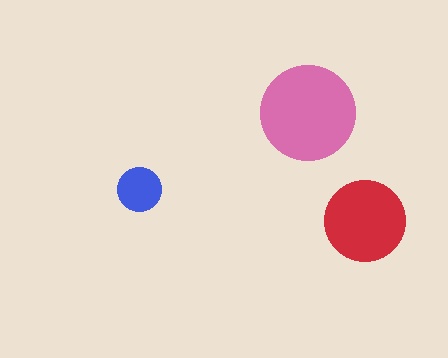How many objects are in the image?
There are 3 objects in the image.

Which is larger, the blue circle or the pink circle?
The pink one.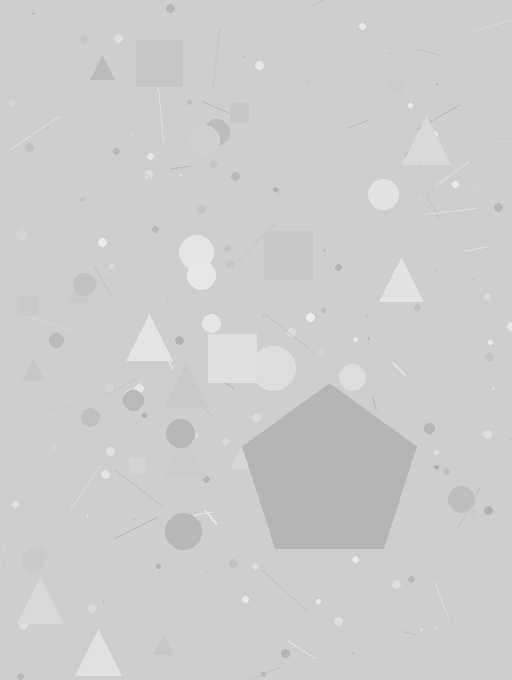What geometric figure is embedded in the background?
A pentagon is embedded in the background.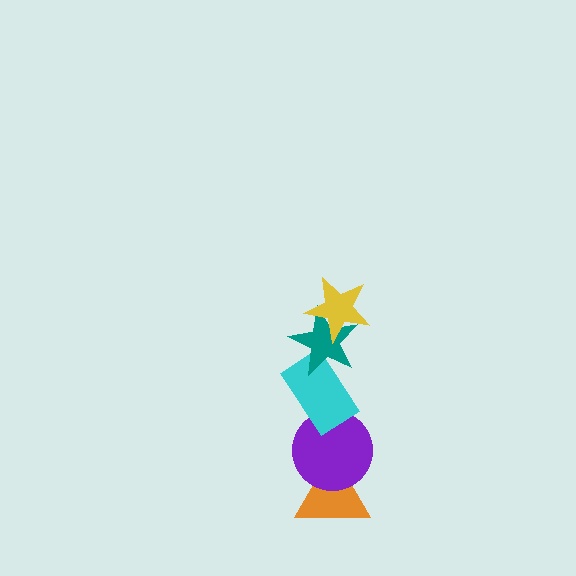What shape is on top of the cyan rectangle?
The teal star is on top of the cyan rectangle.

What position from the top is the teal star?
The teal star is 2nd from the top.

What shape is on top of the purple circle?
The cyan rectangle is on top of the purple circle.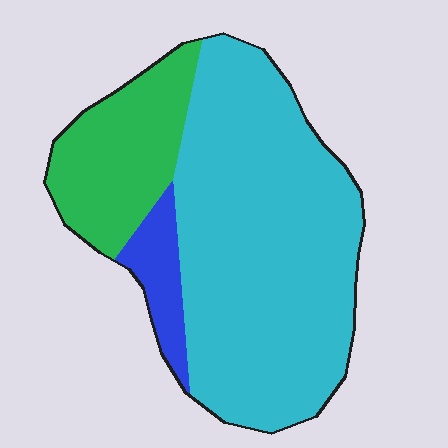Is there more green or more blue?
Green.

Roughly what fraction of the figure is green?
Green takes up less than a quarter of the figure.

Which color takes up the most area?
Cyan, at roughly 70%.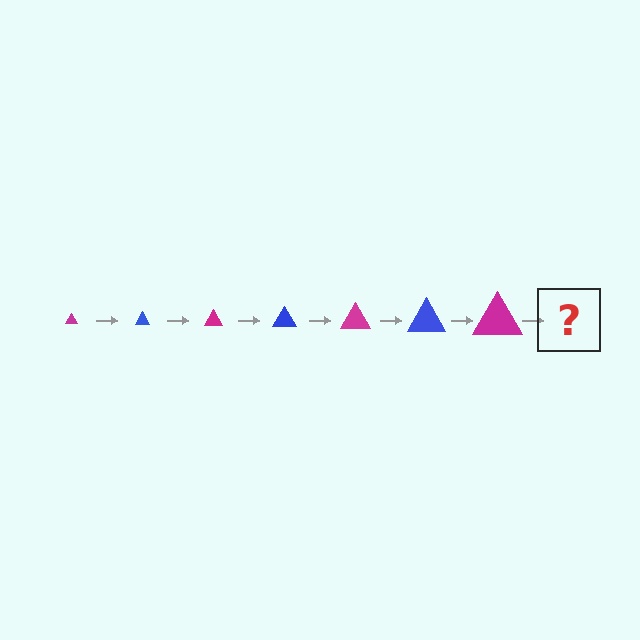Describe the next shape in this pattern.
It should be a blue triangle, larger than the previous one.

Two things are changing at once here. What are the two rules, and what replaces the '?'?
The two rules are that the triangle grows larger each step and the color cycles through magenta and blue. The '?' should be a blue triangle, larger than the previous one.